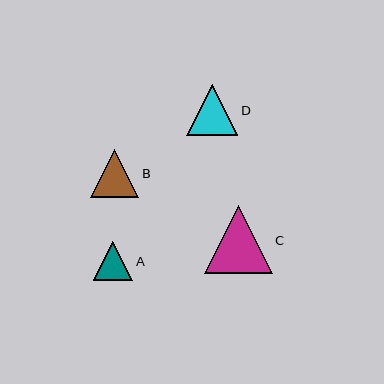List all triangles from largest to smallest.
From largest to smallest: C, D, B, A.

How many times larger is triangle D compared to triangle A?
Triangle D is approximately 1.3 times the size of triangle A.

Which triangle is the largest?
Triangle C is the largest with a size of approximately 68 pixels.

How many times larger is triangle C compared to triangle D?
Triangle C is approximately 1.3 times the size of triangle D.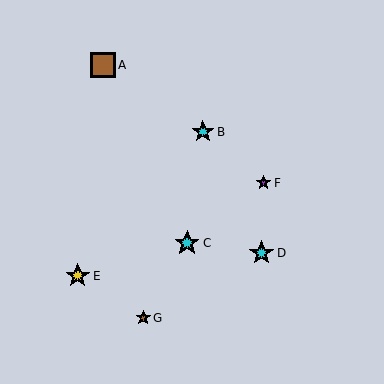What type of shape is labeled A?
Shape A is a brown square.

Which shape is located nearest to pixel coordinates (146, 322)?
The brown star (labeled G) at (143, 318) is nearest to that location.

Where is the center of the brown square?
The center of the brown square is at (103, 65).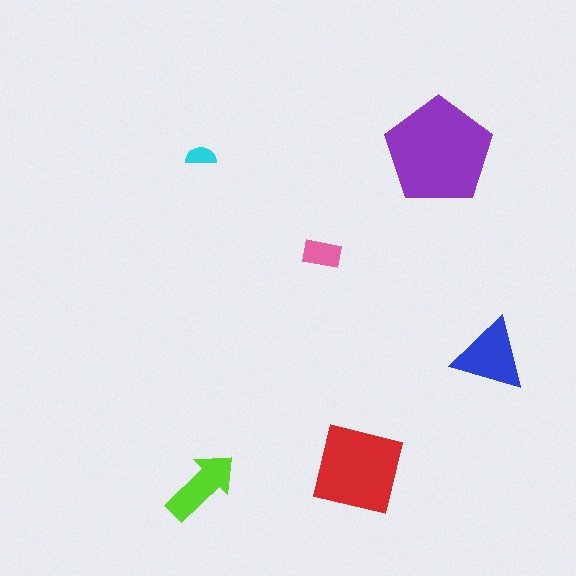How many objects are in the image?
There are 6 objects in the image.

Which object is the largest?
The purple pentagon.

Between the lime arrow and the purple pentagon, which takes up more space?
The purple pentagon.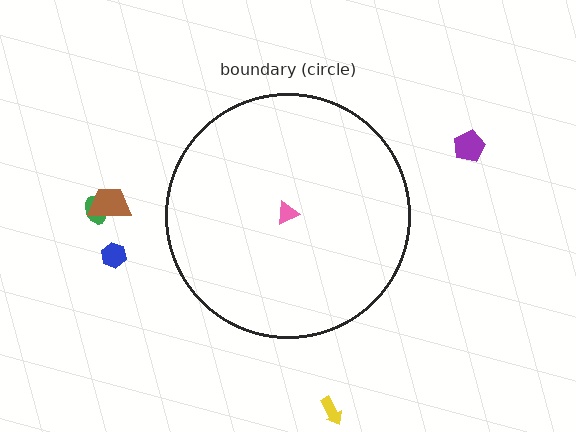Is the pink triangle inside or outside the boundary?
Inside.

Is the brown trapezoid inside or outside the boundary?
Outside.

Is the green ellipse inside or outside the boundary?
Outside.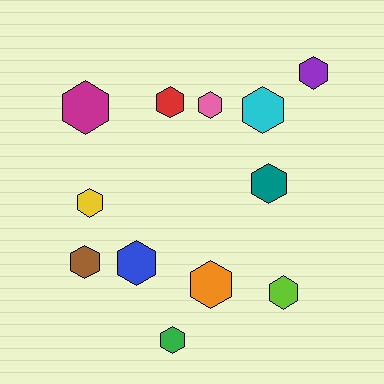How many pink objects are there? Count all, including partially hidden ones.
There is 1 pink object.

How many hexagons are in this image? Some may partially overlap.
There are 12 hexagons.